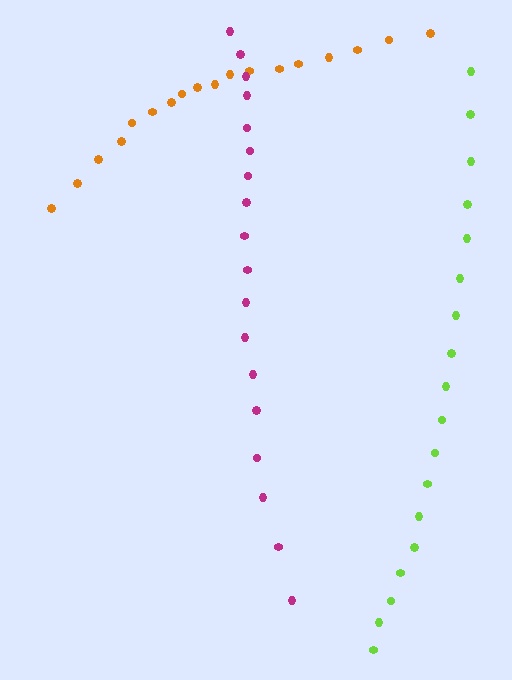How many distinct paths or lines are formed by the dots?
There are 3 distinct paths.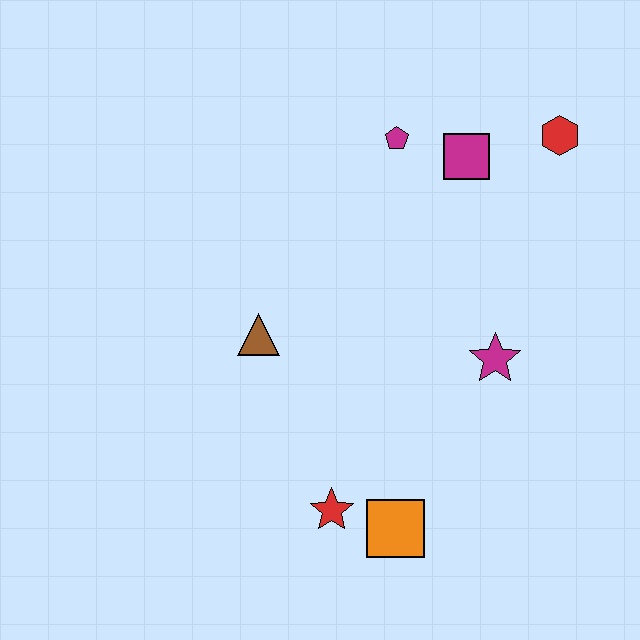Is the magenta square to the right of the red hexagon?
No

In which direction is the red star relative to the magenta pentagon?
The red star is below the magenta pentagon.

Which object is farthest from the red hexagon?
The red star is farthest from the red hexagon.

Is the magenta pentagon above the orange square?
Yes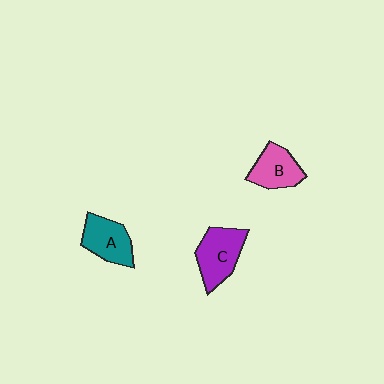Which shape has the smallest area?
Shape B (pink).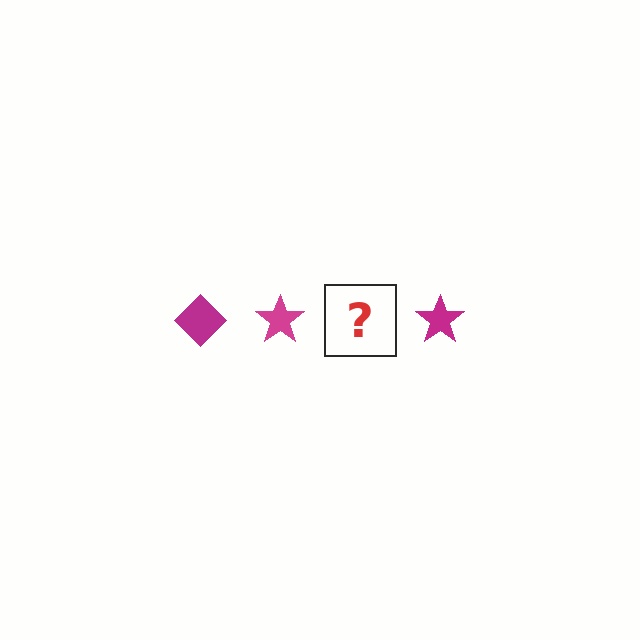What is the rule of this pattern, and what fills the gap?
The rule is that the pattern cycles through diamond, star shapes in magenta. The gap should be filled with a magenta diamond.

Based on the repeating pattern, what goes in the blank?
The blank should be a magenta diamond.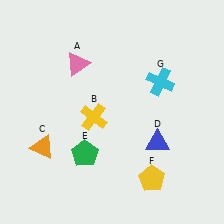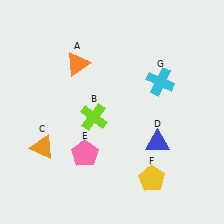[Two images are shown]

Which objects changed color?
A changed from pink to orange. B changed from yellow to lime. E changed from green to pink.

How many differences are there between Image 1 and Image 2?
There are 3 differences between the two images.